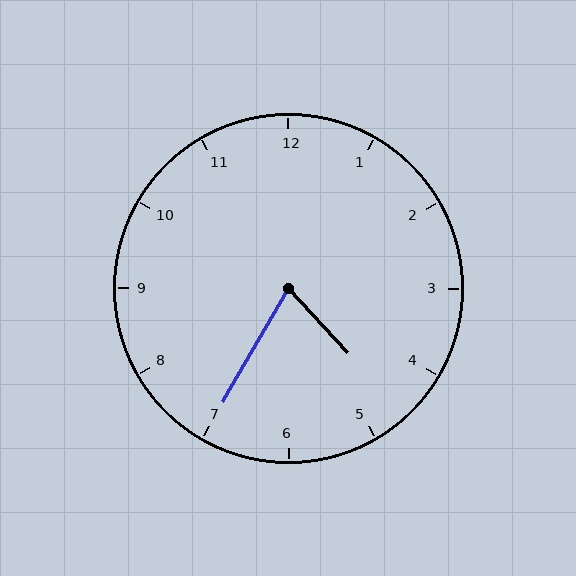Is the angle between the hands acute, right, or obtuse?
It is acute.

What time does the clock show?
4:35.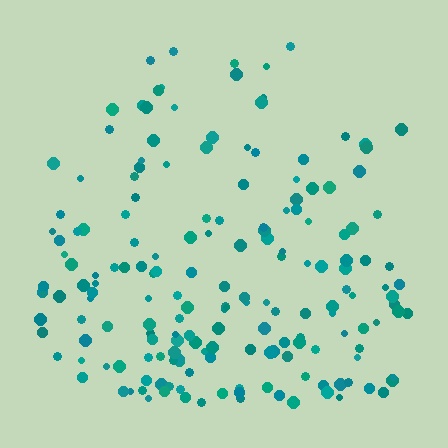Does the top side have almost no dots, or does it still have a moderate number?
Still a moderate number, just noticeably fewer than the bottom.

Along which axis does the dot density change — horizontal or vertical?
Vertical.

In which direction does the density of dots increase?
From top to bottom, with the bottom side densest.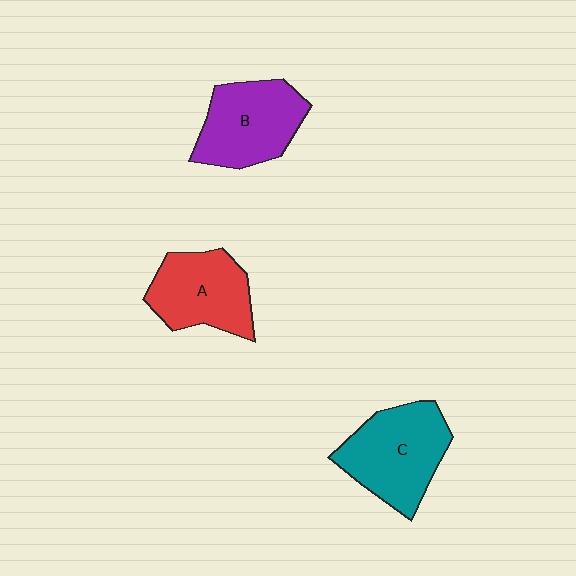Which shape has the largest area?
Shape C (teal).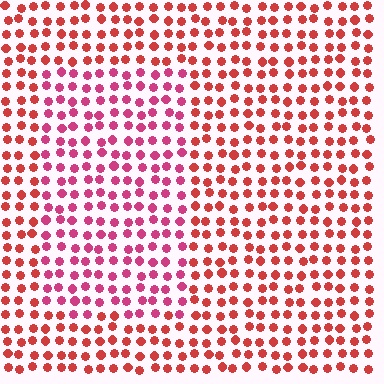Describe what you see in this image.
The image is filled with small red elements in a uniform arrangement. A rectangle-shaped region is visible where the elements are tinted to a slightly different hue, forming a subtle color boundary.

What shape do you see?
I see a rectangle.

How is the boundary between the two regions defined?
The boundary is defined purely by a slight shift in hue (about 29 degrees). Spacing, size, and orientation are identical on both sides.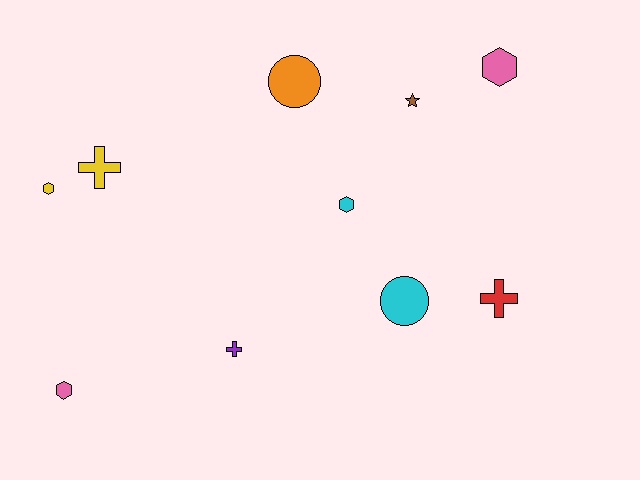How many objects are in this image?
There are 10 objects.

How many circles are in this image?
There are 2 circles.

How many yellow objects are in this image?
There are 2 yellow objects.